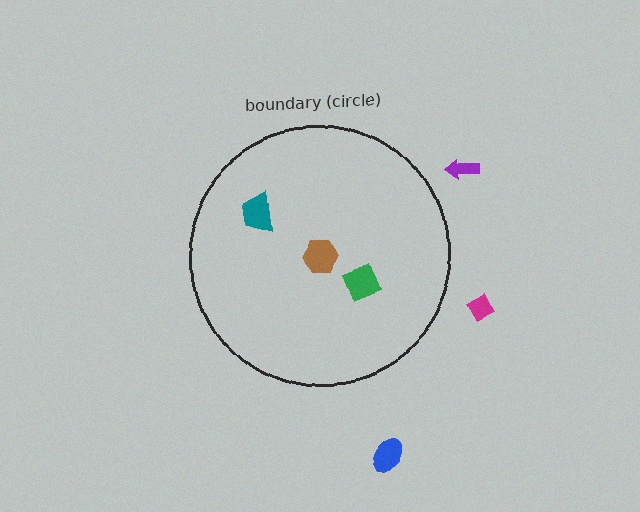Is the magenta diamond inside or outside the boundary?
Outside.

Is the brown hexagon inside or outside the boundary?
Inside.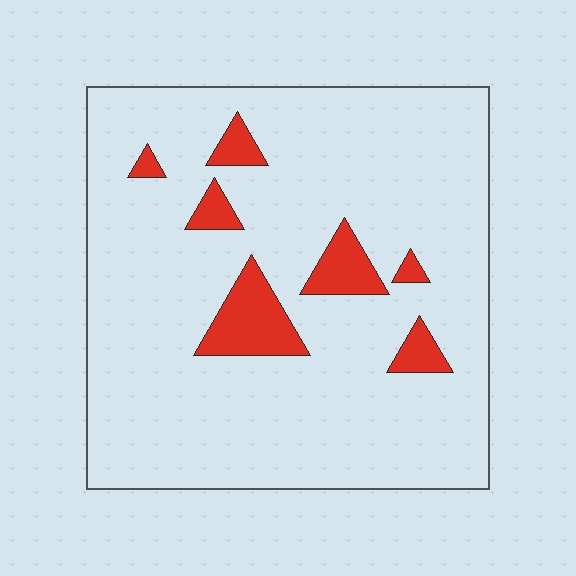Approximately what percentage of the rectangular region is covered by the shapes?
Approximately 10%.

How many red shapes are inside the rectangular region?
7.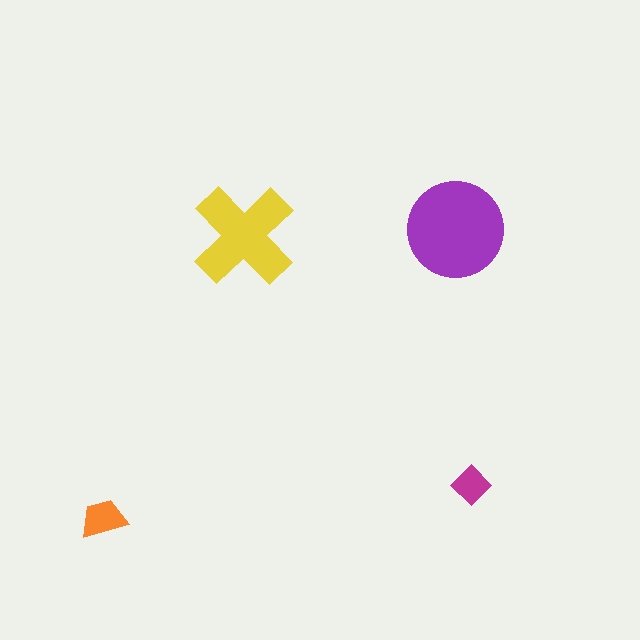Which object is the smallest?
The magenta diamond.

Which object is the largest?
The purple circle.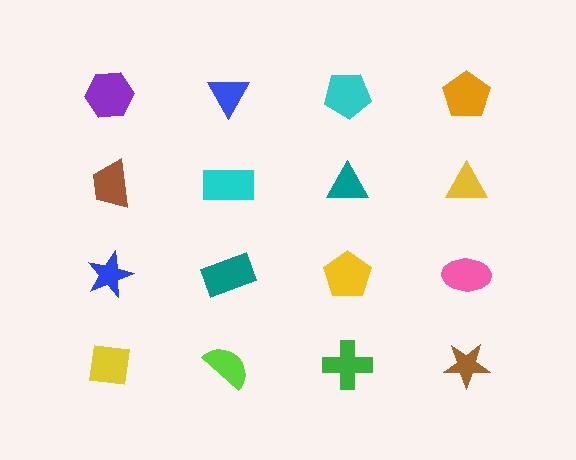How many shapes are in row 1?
4 shapes.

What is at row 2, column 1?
A brown trapezoid.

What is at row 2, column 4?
A yellow triangle.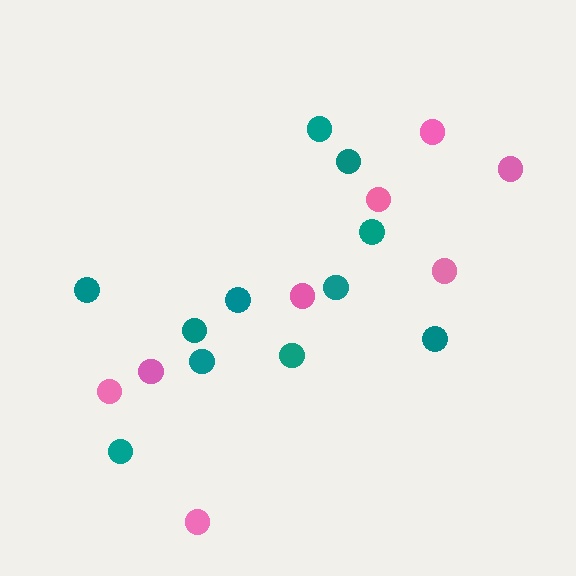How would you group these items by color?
There are 2 groups: one group of pink circles (8) and one group of teal circles (11).